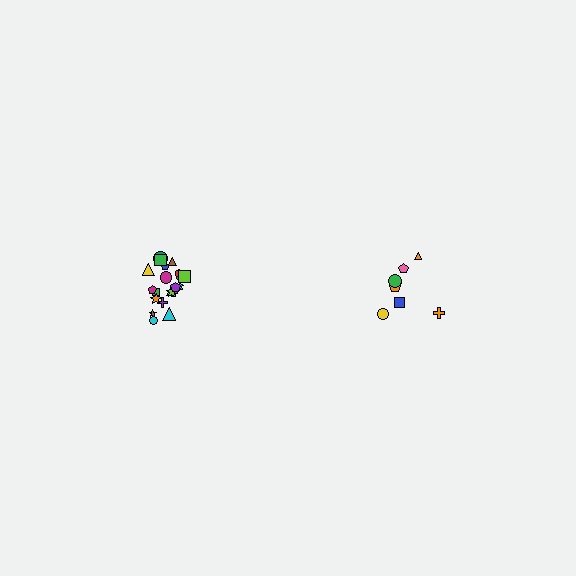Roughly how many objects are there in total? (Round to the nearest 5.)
Roughly 30 objects in total.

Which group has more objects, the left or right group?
The left group.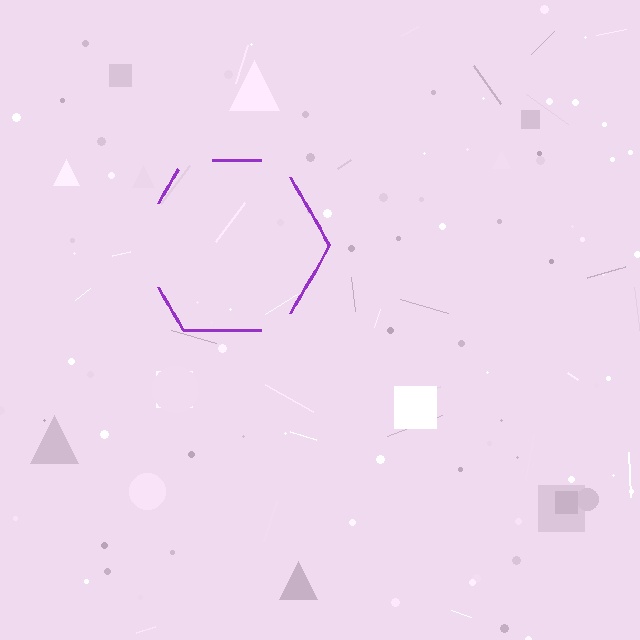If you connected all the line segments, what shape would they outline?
They would outline a hexagon.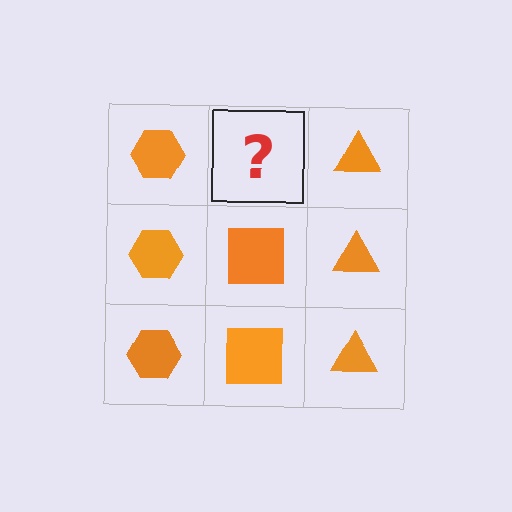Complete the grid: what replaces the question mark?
The question mark should be replaced with an orange square.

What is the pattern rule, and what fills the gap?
The rule is that each column has a consistent shape. The gap should be filled with an orange square.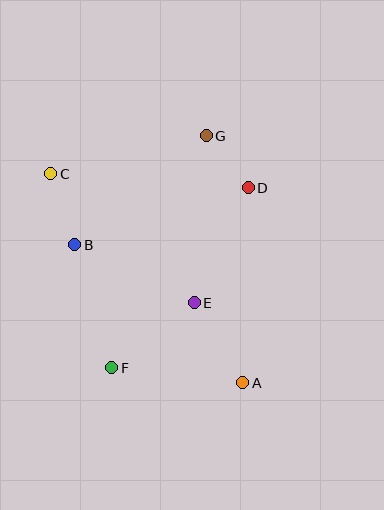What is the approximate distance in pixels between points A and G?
The distance between A and G is approximately 250 pixels.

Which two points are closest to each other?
Points D and G are closest to each other.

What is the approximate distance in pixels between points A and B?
The distance between A and B is approximately 218 pixels.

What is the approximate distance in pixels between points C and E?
The distance between C and E is approximately 193 pixels.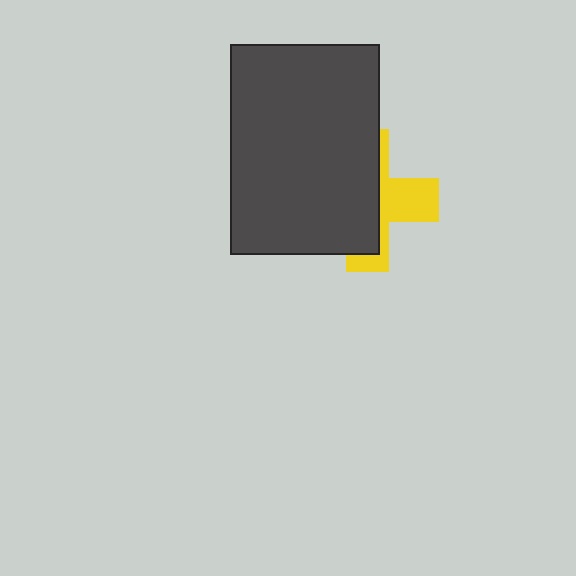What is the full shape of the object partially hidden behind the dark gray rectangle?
The partially hidden object is a yellow cross.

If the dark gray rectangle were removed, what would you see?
You would see the complete yellow cross.